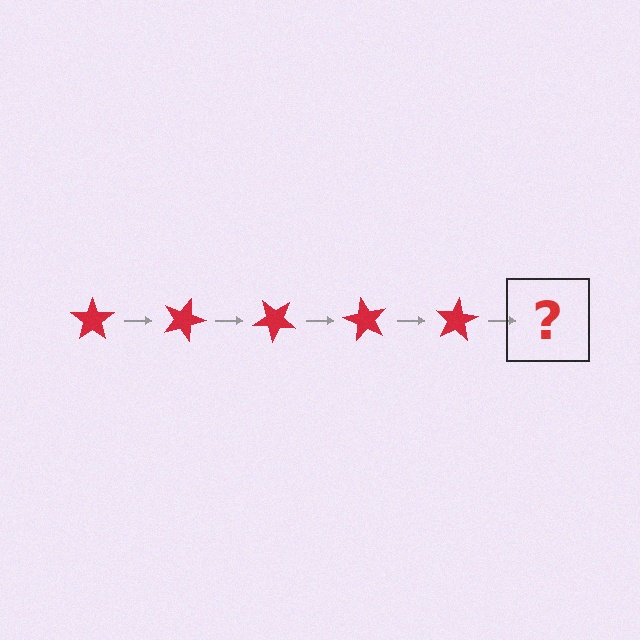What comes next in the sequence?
The next element should be a red star rotated 100 degrees.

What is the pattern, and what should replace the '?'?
The pattern is that the star rotates 20 degrees each step. The '?' should be a red star rotated 100 degrees.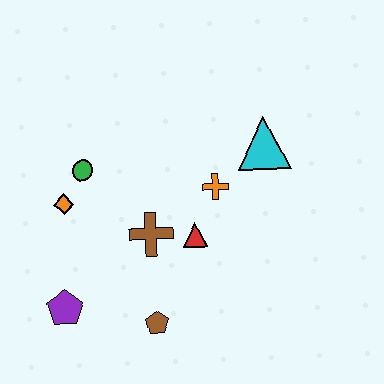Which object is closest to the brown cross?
The red triangle is closest to the brown cross.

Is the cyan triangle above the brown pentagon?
Yes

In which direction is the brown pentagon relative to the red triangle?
The brown pentagon is below the red triangle.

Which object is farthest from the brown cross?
The cyan triangle is farthest from the brown cross.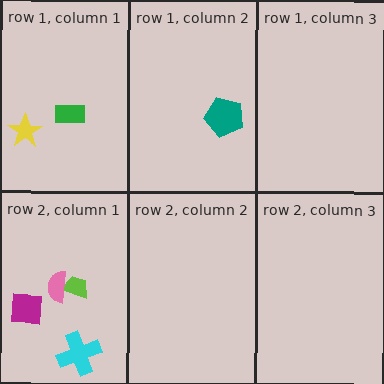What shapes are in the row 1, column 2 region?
The teal pentagon.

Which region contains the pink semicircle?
The row 2, column 1 region.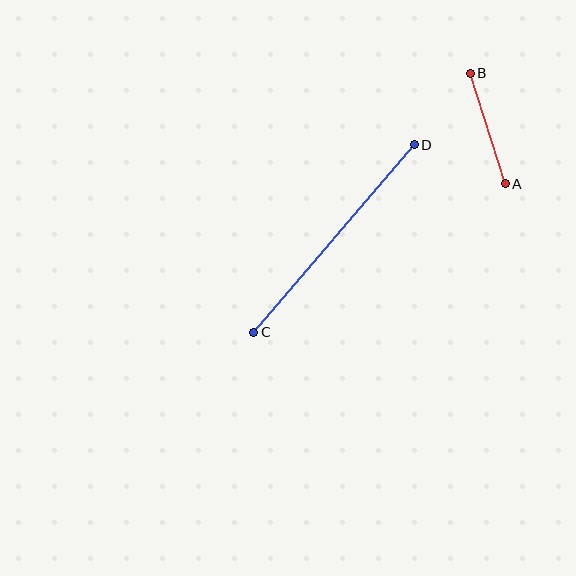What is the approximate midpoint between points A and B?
The midpoint is at approximately (488, 128) pixels.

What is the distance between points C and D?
The distance is approximately 247 pixels.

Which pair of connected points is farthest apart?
Points C and D are farthest apart.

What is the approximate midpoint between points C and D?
The midpoint is at approximately (334, 238) pixels.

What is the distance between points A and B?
The distance is approximately 116 pixels.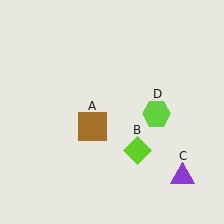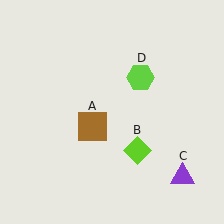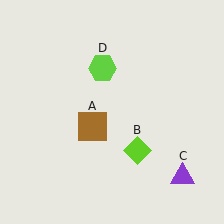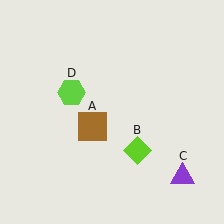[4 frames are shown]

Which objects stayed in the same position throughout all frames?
Brown square (object A) and lime diamond (object B) and purple triangle (object C) remained stationary.